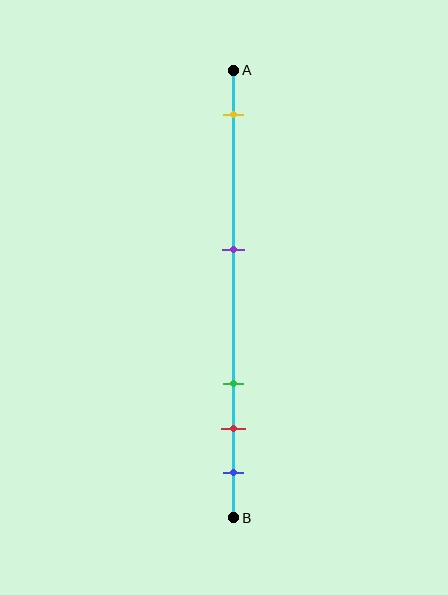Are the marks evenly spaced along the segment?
No, the marks are not evenly spaced.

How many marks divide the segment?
There are 5 marks dividing the segment.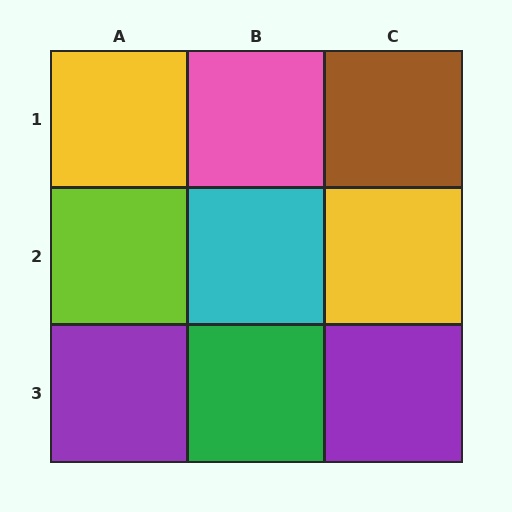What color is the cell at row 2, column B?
Cyan.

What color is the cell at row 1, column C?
Brown.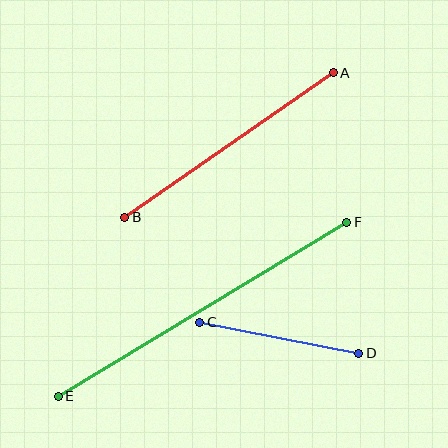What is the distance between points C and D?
The distance is approximately 162 pixels.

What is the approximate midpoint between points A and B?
The midpoint is at approximately (229, 145) pixels.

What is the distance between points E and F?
The distance is approximately 337 pixels.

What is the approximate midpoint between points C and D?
The midpoint is at approximately (279, 338) pixels.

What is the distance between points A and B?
The distance is approximately 253 pixels.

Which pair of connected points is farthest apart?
Points E and F are farthest apart.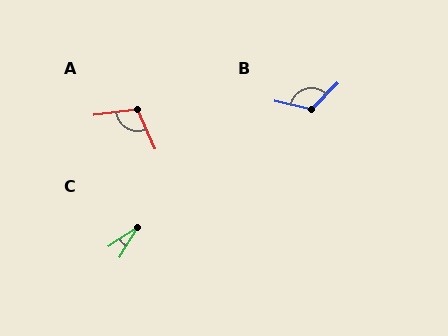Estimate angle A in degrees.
Approximately 107 degrees.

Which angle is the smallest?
C, at approximately 25 degrees.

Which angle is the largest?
B, at approximately 121 degrees.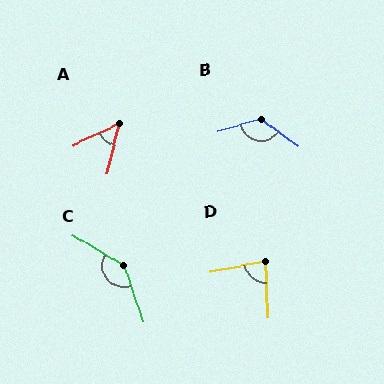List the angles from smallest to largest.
A (52°), D (81°), B (127°), C (139°).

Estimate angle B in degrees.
Approximately 127 degrees.